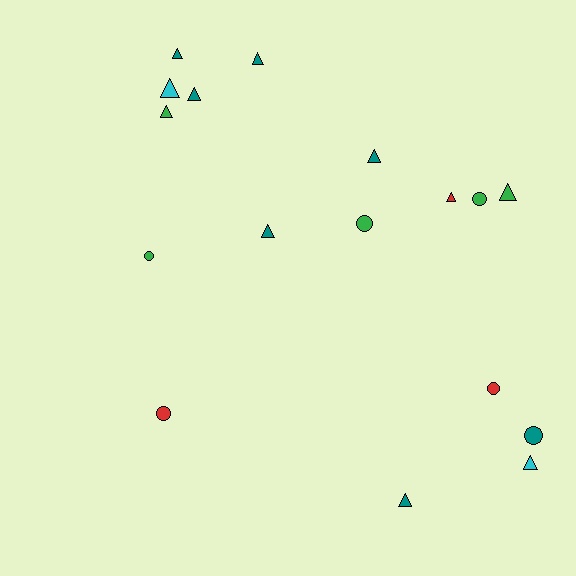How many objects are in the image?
There are 17 objects.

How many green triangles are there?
There are 2 green triangles.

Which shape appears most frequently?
Triangle, with 11 objects.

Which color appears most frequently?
Teal, with 7 objects.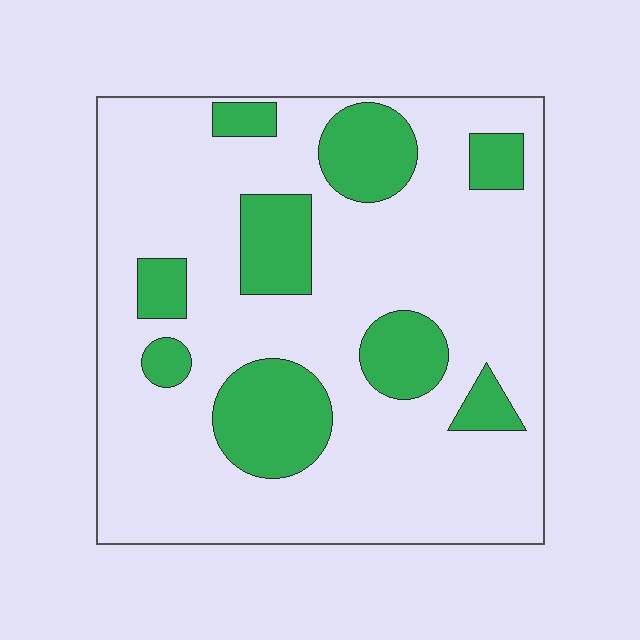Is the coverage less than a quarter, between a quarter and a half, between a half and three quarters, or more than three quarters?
Less than a quarter.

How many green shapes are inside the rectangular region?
9.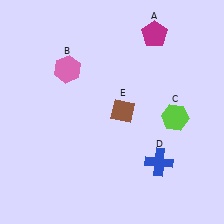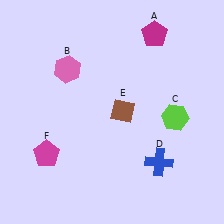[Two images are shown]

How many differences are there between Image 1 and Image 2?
There is 1 difference between the two images.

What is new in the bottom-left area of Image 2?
A magenta pentagon (F) was added in the bottom-left area of Image 2.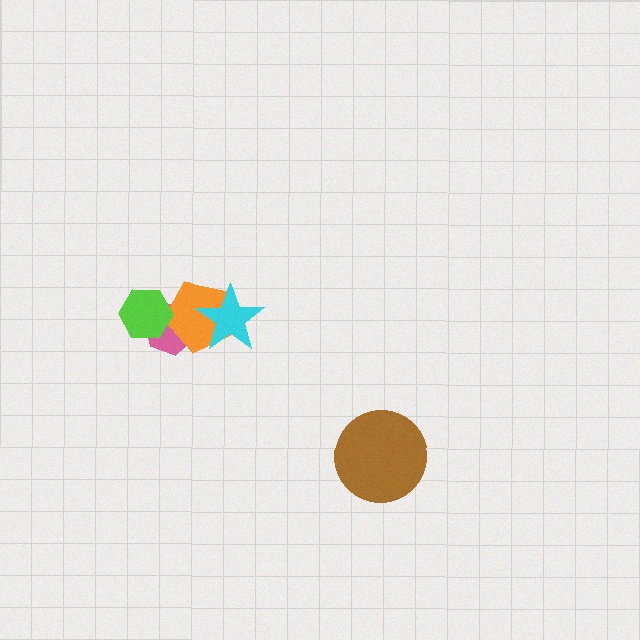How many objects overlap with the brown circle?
0 objects overlap with the brown circle.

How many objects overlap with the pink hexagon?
2 objects overlap with the pink hexagon.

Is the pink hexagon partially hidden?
Yes, it is partially covered by another shape.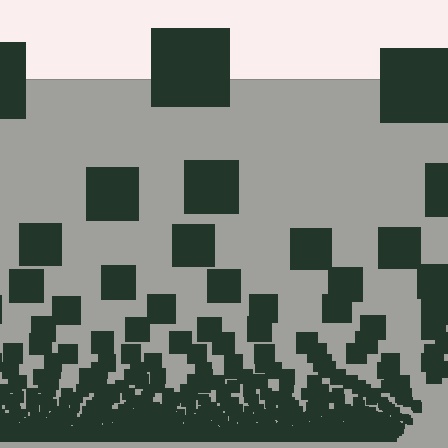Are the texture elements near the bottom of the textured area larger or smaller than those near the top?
Smaller. The gradient is inverted — elements near the bottom are smaller and denser.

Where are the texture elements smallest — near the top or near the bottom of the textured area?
Near the bottom.